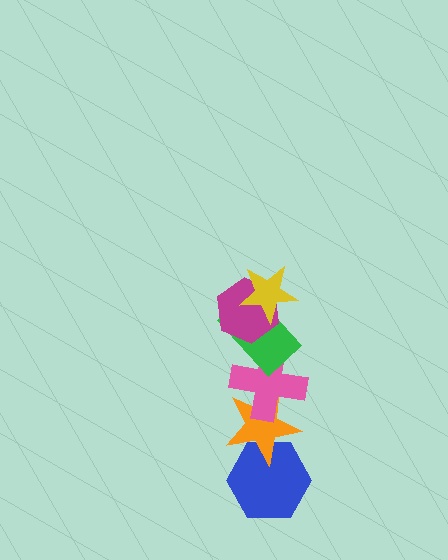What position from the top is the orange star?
The orange star is 5th from the top.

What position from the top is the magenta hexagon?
The magenta hexagon is 2nd from the top.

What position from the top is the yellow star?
The yellow star is 1st from the top.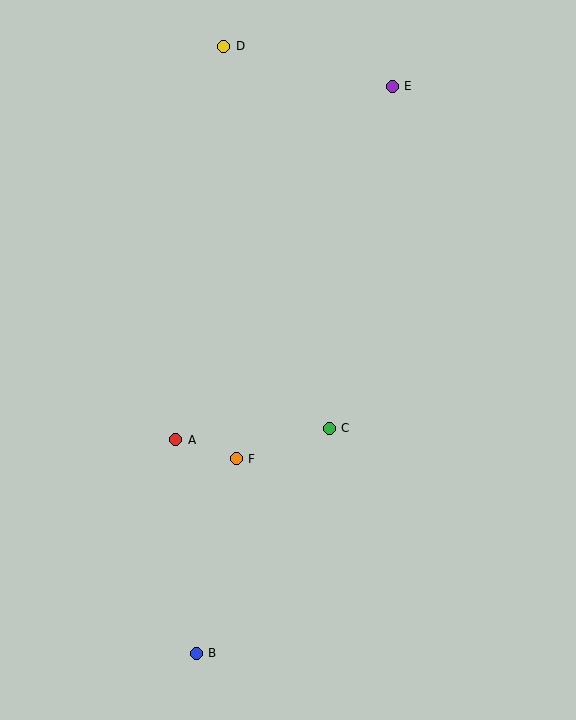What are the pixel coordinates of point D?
Point D is at (224, 46).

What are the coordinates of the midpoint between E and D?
The midpoint between E and D is at (308, 66).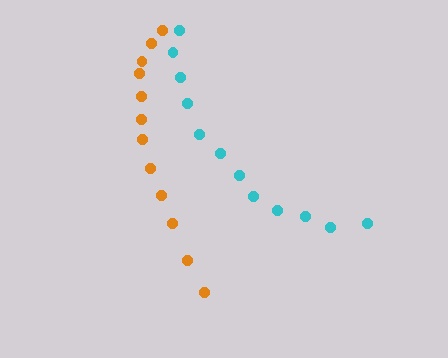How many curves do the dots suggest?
There are 2 distinct paths.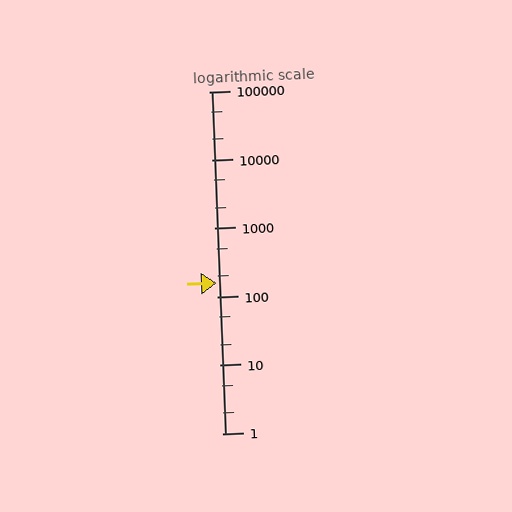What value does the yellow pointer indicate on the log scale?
The pointer indicates approximately 160.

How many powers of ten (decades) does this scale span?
The scale spans 5 decades, from 1 to 100000.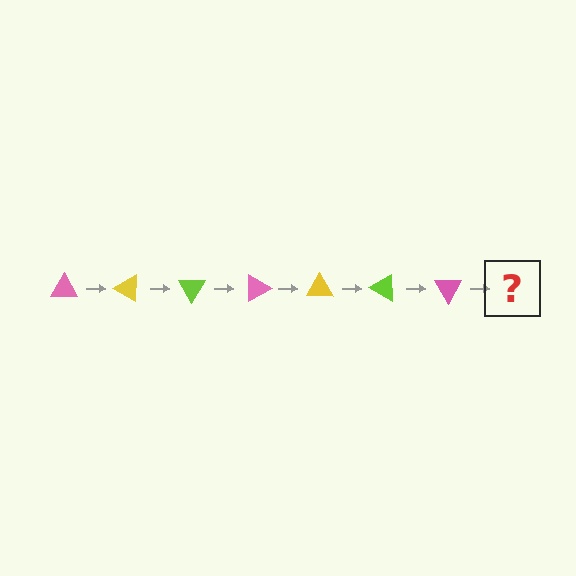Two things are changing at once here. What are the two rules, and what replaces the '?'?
The two rules are that it rotates 30 degrees each step and the color cycles through pink, yellow, and lime. The '?' should be a yellow triangle, rotated 210 degrees from the start.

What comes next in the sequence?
The next element should be a yellow triangle, rotated 210 degrees from the start.